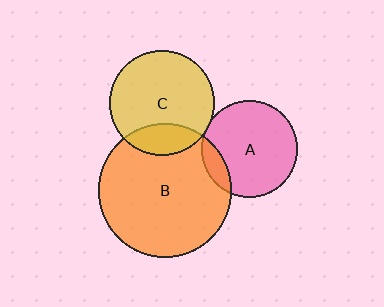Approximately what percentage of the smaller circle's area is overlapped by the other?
Approximately 20%.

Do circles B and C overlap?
Yes.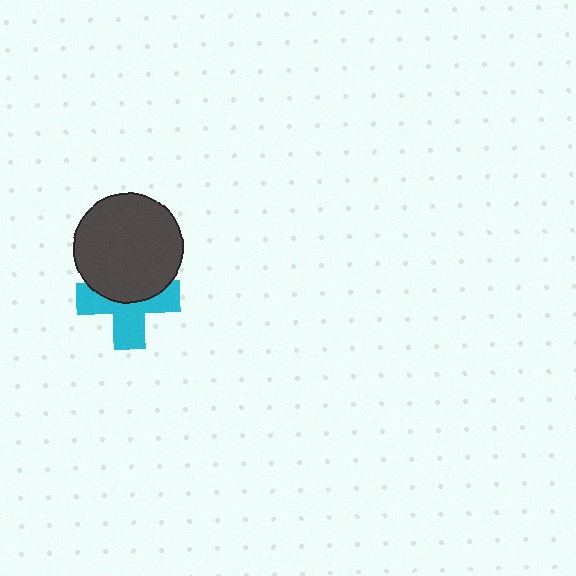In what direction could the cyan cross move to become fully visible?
The cyan cross could move down. That would shift it out from behind the dark gray circle entirely.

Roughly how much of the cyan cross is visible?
About half of it is visible (roughly 56%).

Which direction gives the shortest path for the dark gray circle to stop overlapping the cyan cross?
Moving up gives the shortest separation.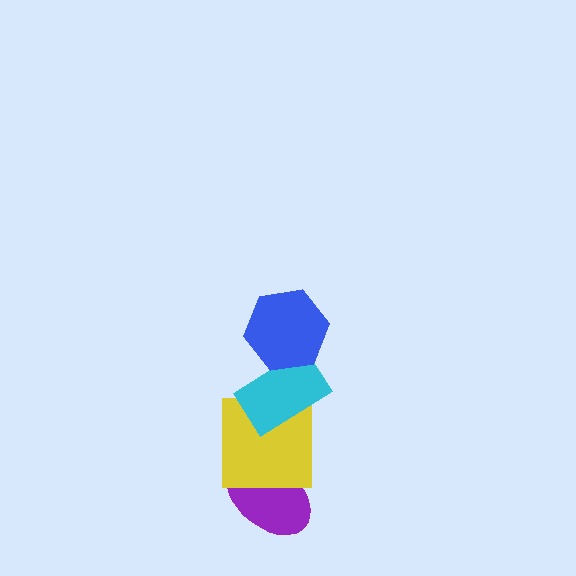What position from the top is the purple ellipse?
The purple ellipse is 4th from the top.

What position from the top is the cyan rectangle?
The cyan rectangle is 2nd from the top.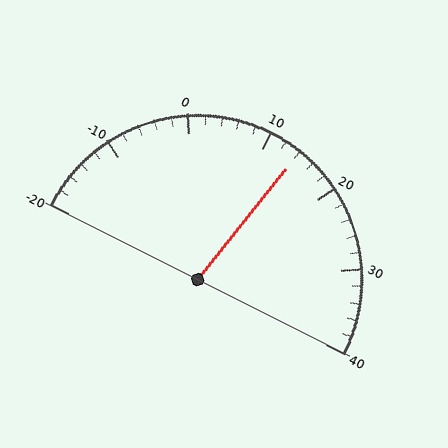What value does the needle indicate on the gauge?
The needle indicates approximately 14.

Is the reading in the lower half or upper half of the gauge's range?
The reading is in the upper half of the range (-20 to 40).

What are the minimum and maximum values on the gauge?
The gauge ranges from -20 to 40.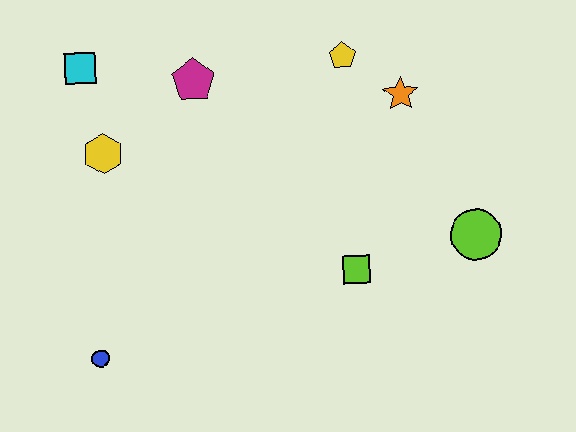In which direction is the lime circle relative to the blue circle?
The lime circle is to the right of the blue circle.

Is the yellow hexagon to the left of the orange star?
Yes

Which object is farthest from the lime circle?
The cyan square is farthest from the lime circle.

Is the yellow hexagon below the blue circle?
No